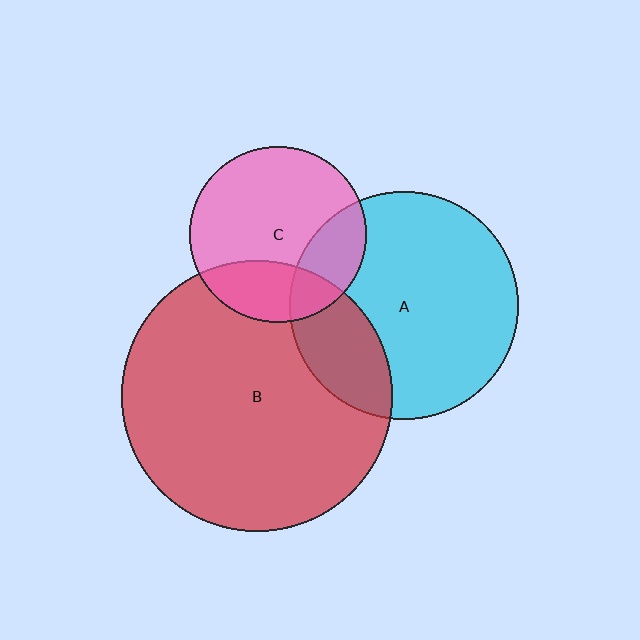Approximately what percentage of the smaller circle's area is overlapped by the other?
Approximately 25%.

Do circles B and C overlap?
Yes.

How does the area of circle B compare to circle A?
Approximately 1.4 times.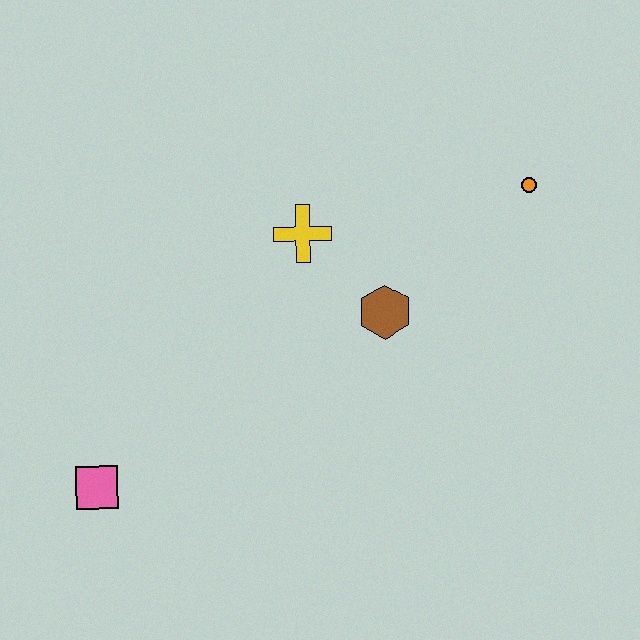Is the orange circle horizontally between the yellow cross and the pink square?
No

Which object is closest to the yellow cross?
The brown hexagon is closest to the yellow cross.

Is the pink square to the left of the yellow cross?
Yes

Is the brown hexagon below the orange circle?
Yes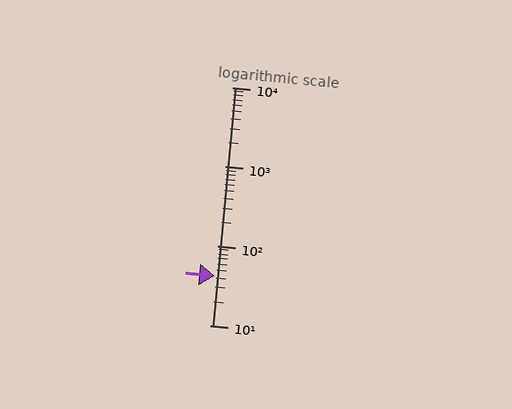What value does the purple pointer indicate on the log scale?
The pointer indicates approximately 42.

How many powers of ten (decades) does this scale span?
The scale spans 3 decades, from 10 to 10000.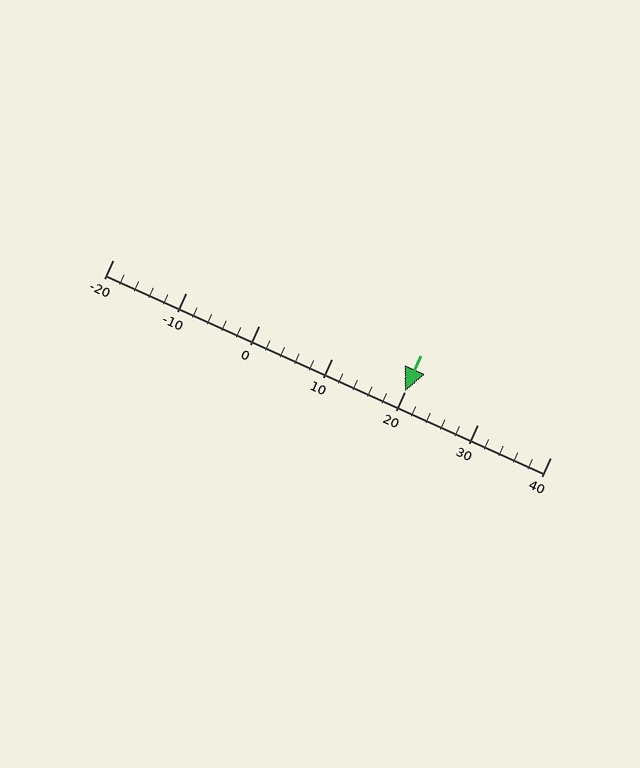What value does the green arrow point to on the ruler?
The green arrow points to approximately 20.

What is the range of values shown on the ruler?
The ruler shows values from -20 to 40.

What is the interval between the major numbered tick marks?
The major tick marks are spaced 10 units apart.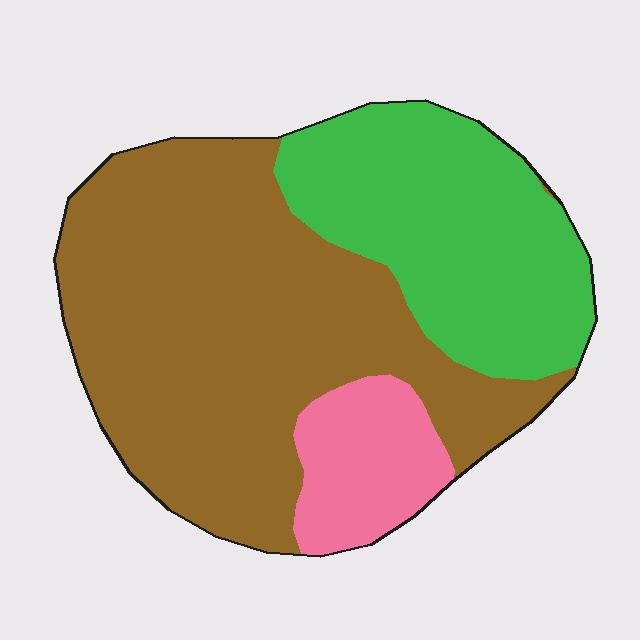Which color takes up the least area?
Pink, at roughly 10%.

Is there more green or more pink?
Green.